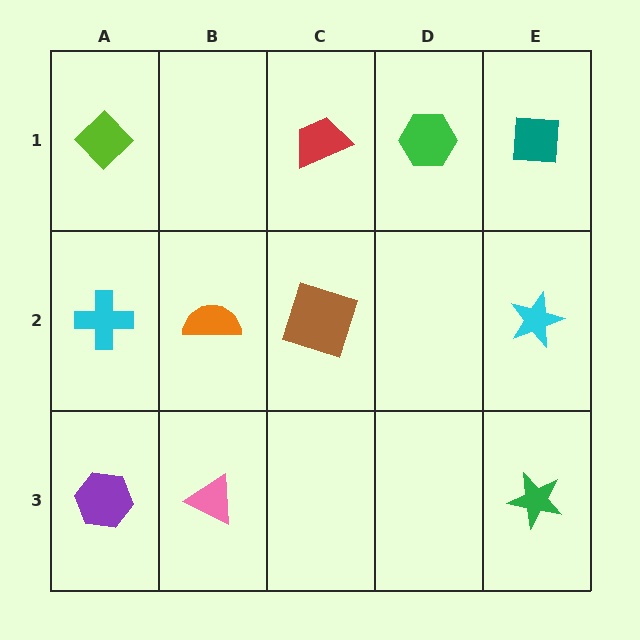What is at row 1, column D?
A green hexagon.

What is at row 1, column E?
A teal square.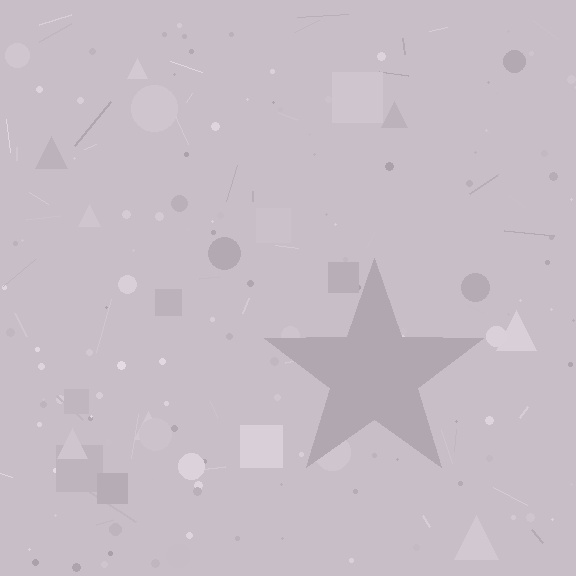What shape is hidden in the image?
A star is hidden in the image.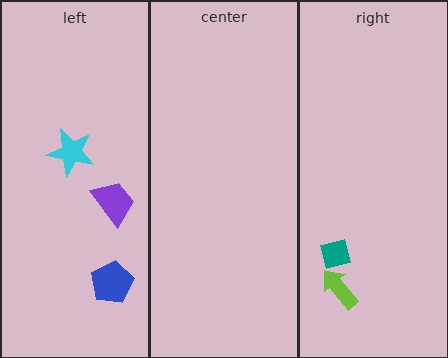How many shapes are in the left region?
3.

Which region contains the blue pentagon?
The left region.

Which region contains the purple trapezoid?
The left region.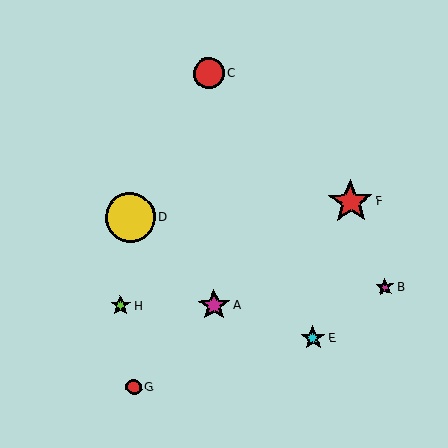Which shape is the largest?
The yellow circle (labeled D) is the largest.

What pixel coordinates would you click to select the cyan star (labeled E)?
Click at (313, 338) to select the cyan star E.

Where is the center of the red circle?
The center of the red circle is at (209, 73).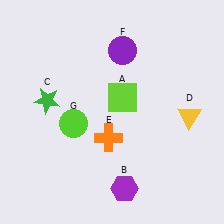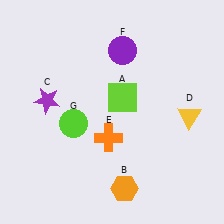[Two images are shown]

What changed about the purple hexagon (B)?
In Image 1, B is purple. In Image 2, it changed to orange.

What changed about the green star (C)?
In Image 1, C is green. In Image 2, it changed to purple.